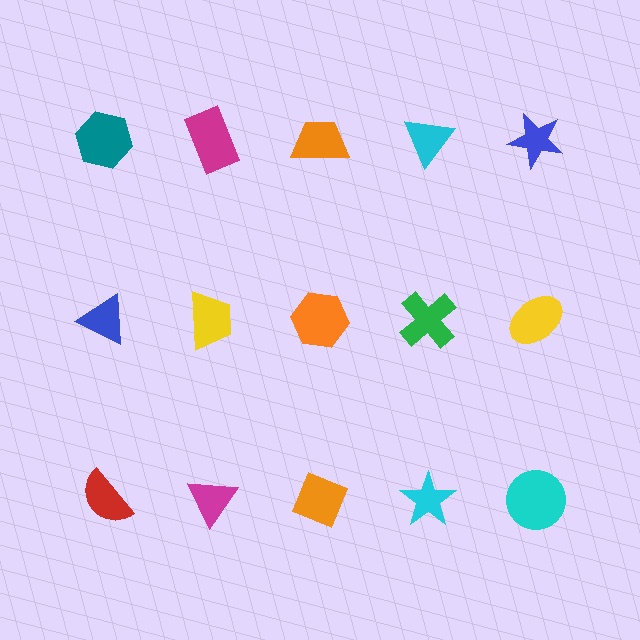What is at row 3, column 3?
An orange diamond.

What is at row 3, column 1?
A red semicircle.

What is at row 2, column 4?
A green cross.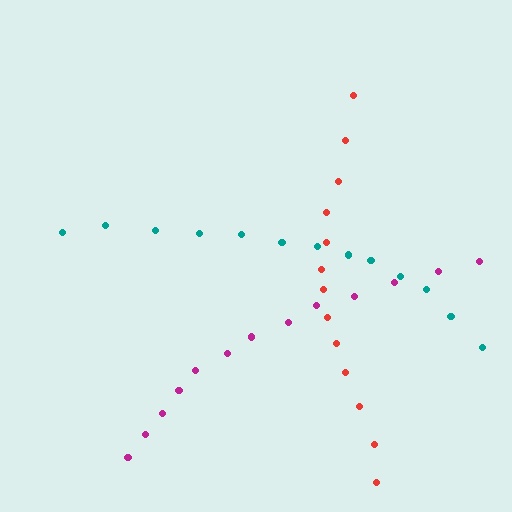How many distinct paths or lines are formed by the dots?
There are 3 distinct paths.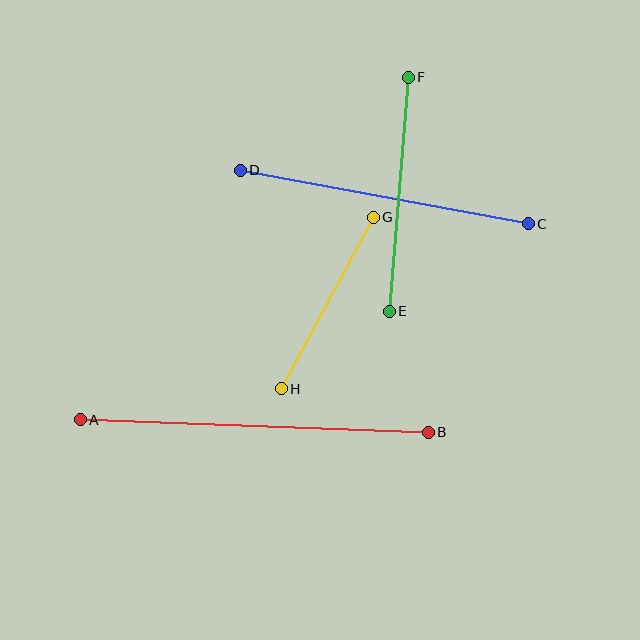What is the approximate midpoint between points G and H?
The midpoint is at approximately (327, 303) pixels.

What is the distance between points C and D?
The distance is approximately 293 pixels.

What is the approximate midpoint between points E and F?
The midpoint is at approximately (399, 194) pixels.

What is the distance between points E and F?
The distance is approximately 235 pixels.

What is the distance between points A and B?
The distance is approximately 348 pixels.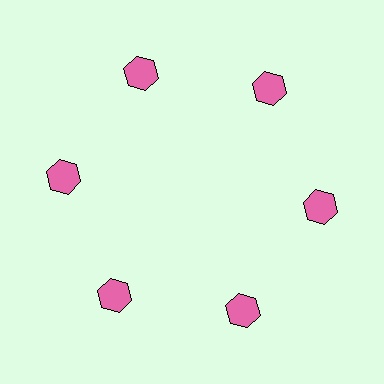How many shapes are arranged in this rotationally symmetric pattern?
There are 6 shapes, arranged in 6 groups of 1.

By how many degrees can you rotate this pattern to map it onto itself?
The pattern maps onto itself every 60 degrees of rotation.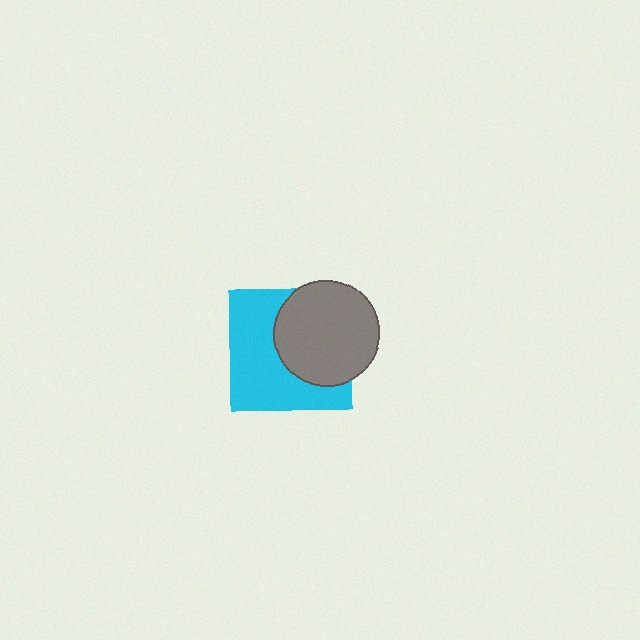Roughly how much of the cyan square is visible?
About half of it is visible (roughly 54%).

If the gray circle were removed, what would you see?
You would see the complete cyan square.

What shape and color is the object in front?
The object in front is a gray circle.